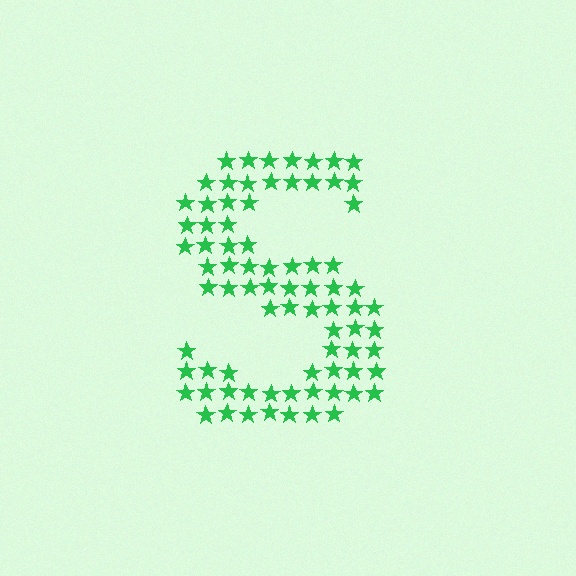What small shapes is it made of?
It is made of small stars.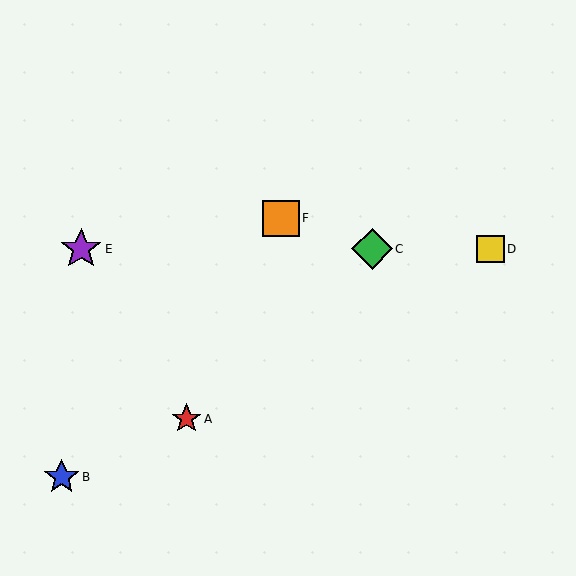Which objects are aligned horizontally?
Objects C, D, E are aligned horizontally.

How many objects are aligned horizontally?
3 objects (C, D, E) are aligned horizontally.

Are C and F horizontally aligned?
No, C is at y≈249 and F is at y≈218.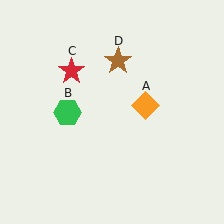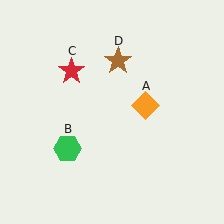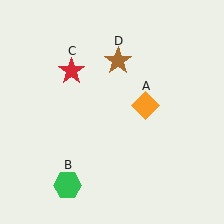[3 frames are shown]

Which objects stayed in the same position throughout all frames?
Orange diamond (object A) and red star (object C) and brown star (object D) remained stationary.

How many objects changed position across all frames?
1 object changed position: green hexagon (object B).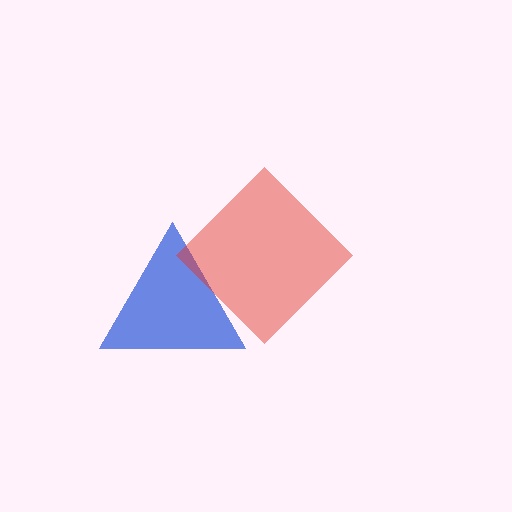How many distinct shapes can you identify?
There are 2 distinct shapes: a blue triangle, a red diamond.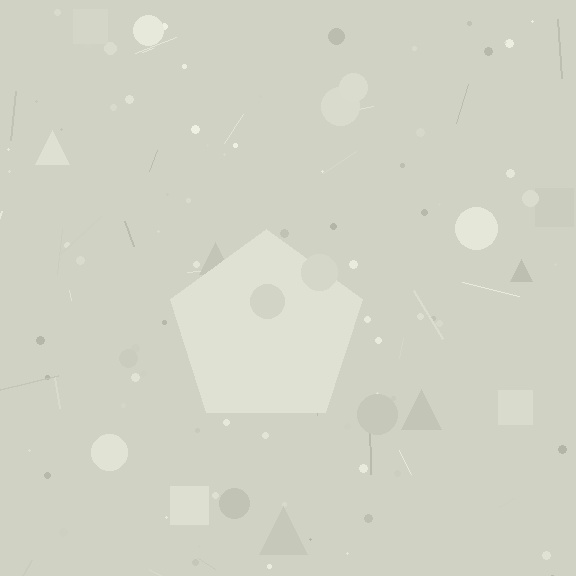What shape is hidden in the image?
A pentagon is hidden in the image.